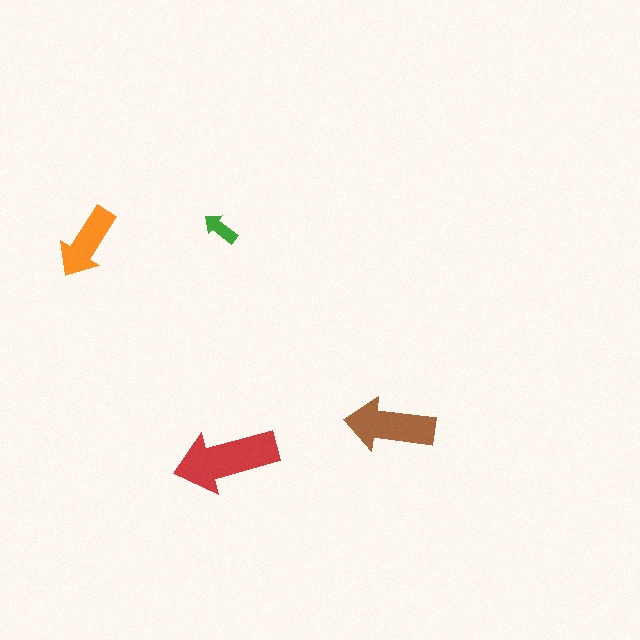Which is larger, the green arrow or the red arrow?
The red one.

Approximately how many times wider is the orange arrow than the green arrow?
About 2 times wider.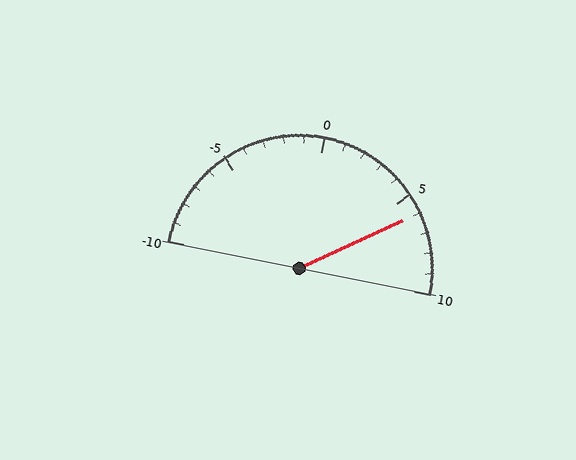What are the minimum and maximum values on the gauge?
The gauge ranges from -10 to 10.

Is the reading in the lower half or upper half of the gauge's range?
The reading is in the upper half of the range (-10 to 10).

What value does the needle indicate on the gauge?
The needle indicates approximately 6.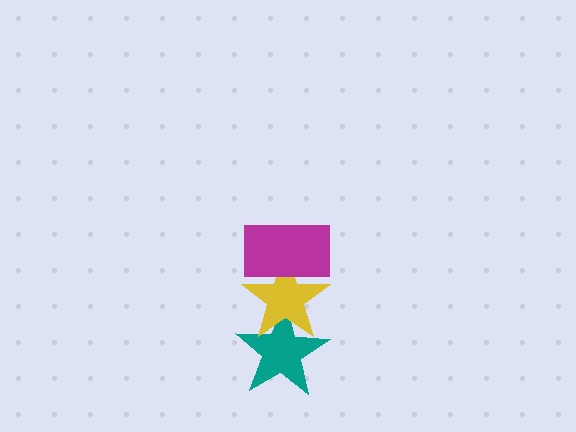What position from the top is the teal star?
The teal star is 3rd from the top.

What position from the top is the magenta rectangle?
The magenta rectangle is 1st from the top.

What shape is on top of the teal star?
The yellow star is on top of the teal star.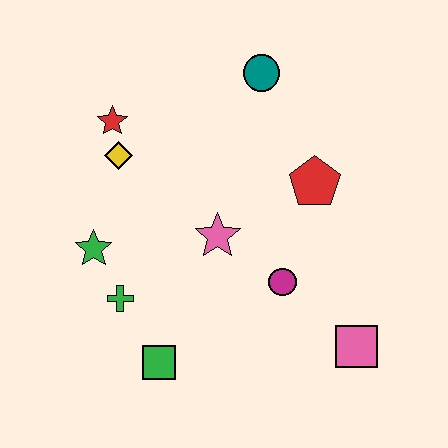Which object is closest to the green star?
The green cross is closest to the green star.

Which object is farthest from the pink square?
The red star is farthest from the pink square.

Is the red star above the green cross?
Yes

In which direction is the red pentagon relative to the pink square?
The red pentagon is above the pink square.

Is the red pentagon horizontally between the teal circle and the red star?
No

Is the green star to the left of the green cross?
Yes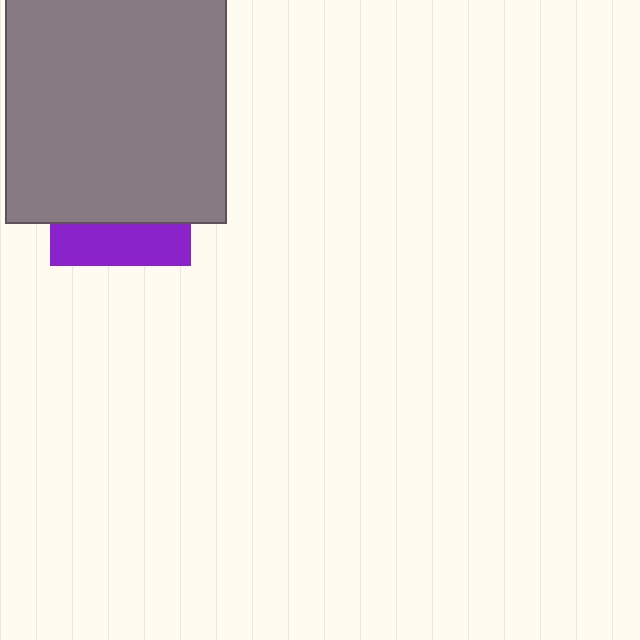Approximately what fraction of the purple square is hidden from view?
Roughly 70% of the purple square is hidden behind the gray rectangle.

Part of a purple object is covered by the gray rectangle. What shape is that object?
It is a square.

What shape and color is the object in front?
The object in front is a gray rectangle.